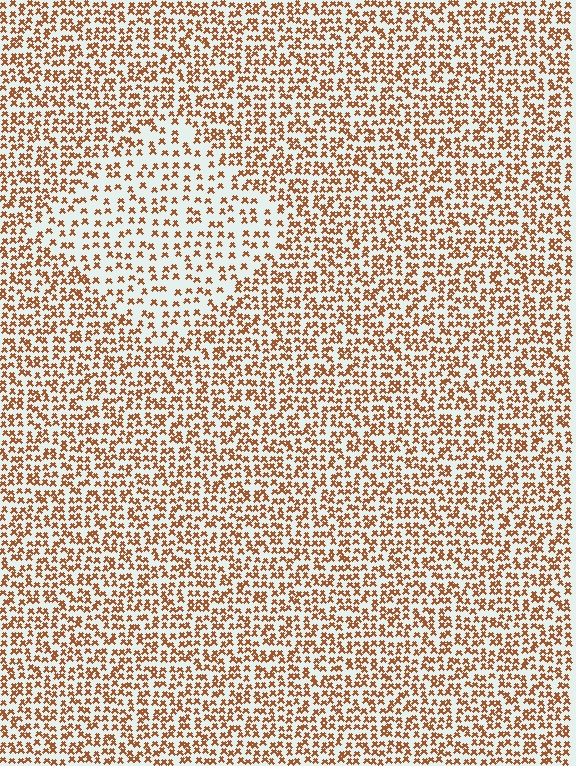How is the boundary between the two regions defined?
The boundary is defined by a change in element density (approximately 1.8x ratio). All elements are the same color, size, and shape.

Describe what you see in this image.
The image contains small brown elements arranged at two different densities. A diamond-shaped region is visible where the elements are less densely packed than the surrounding area.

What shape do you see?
I see a diamond.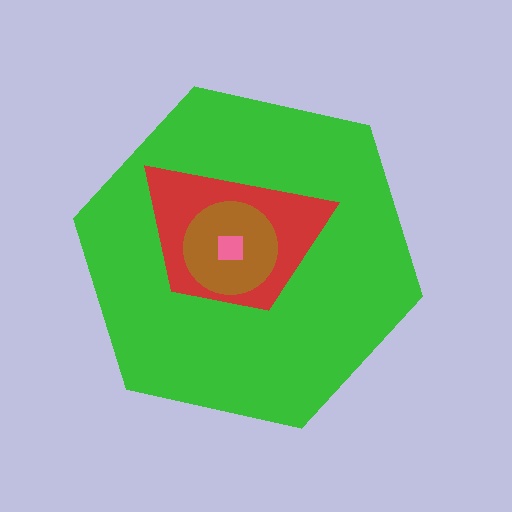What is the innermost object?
The pink square.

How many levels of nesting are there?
4.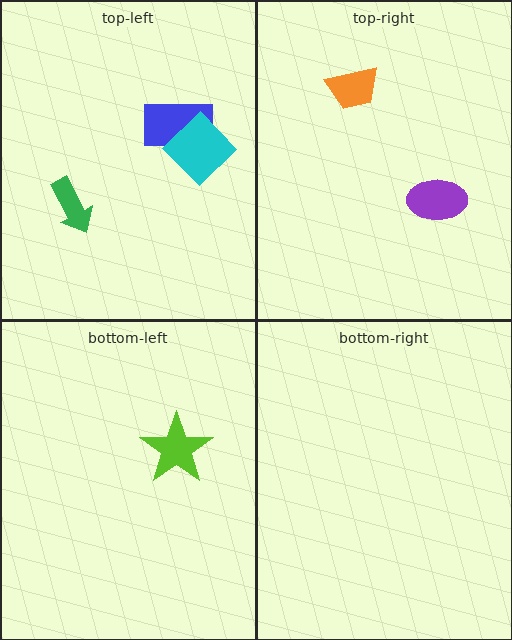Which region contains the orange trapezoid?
The top-right region.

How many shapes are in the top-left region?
3.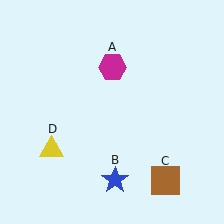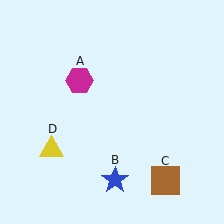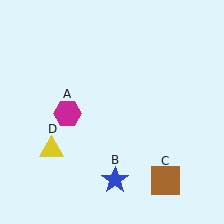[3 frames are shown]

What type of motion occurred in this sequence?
The magenta hexagon (object A) rotated counterclockwise around the center of the scene.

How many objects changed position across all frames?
1 object changed position: magenta hexagon (object A).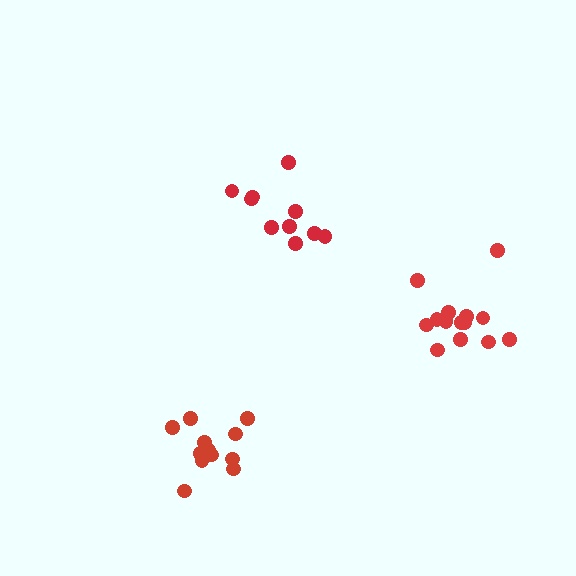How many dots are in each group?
Group 1: 14 dots, Group 2: 10 dots, Group 3: 12 dots (36 total).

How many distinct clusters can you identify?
There are 3 distinct clusters.